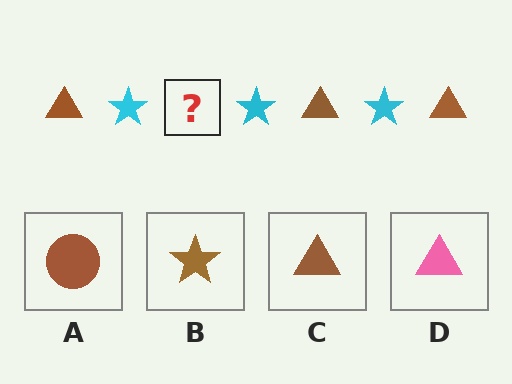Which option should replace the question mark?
Option C.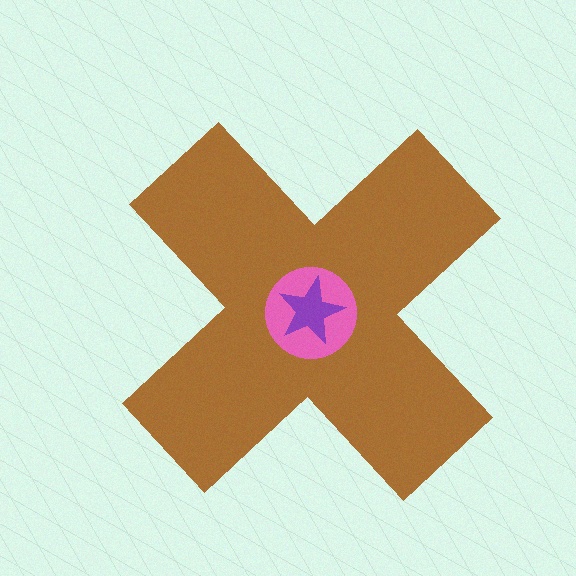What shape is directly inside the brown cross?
The pink circle.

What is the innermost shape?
The purple star.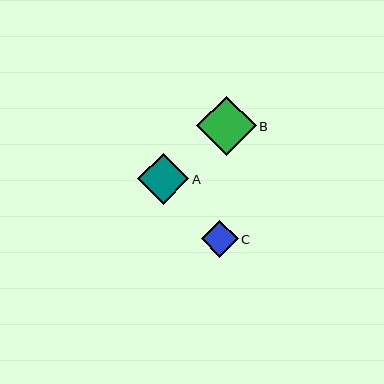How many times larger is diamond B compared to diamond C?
Diamond B is approximately 1.6 times the size of diamond C.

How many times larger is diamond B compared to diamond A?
Diamond B is approximately 1.2 times the size of diamond A.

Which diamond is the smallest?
Diamond C is the smallest with a size of approximately 37 pixels.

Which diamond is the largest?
Diamond B is the largest with a size of approximately 60 pixels.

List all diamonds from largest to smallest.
From largest to smallest: B, A, C.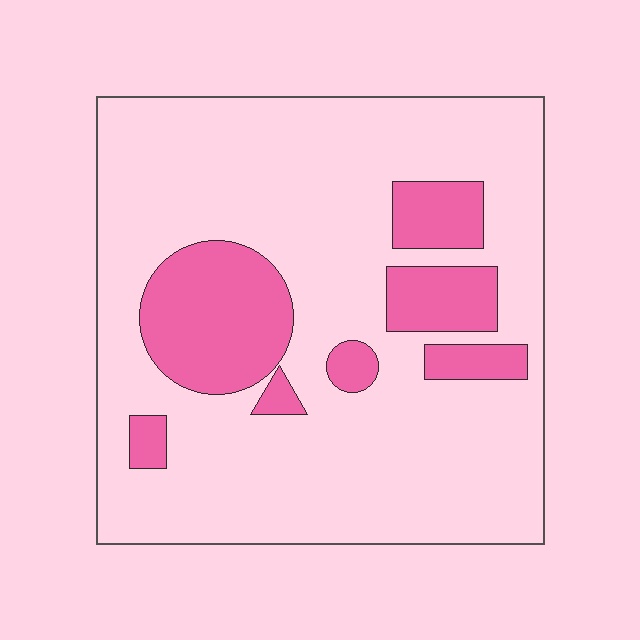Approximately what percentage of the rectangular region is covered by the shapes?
Approximately 20%.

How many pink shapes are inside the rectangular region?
7.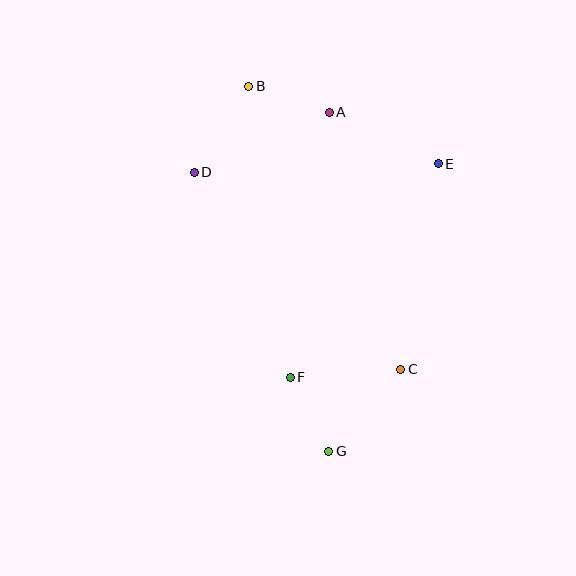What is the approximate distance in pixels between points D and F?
The distance between D and F is approximately 226 pixels.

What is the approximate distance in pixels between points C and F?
The distance between C and F is approximately 111 pixels.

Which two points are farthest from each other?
Points B and G are farthest from each other.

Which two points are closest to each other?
Points F and G are closest to each other.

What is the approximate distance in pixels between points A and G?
The distance between A and G is approximately 339 pixels.